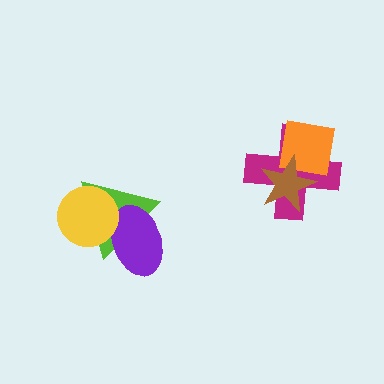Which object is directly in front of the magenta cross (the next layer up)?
The orange square is directly in front of the magenta cross.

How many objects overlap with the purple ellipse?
2 objects overlap with the purple ellipse.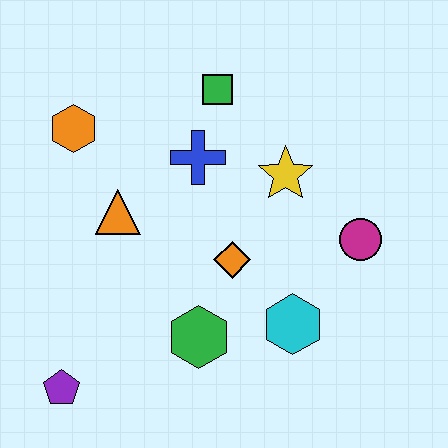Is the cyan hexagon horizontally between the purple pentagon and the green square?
No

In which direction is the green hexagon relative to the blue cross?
The green hexagon is below the blue cross.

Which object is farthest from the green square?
The purple pentagon is farthest from the green square.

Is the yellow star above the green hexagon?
Yes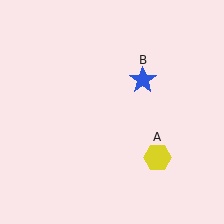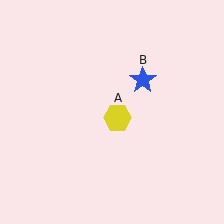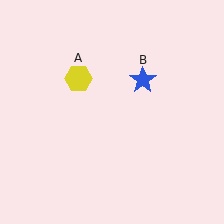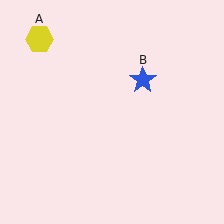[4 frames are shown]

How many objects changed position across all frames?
1 object changed position: yellow hexagon (object A).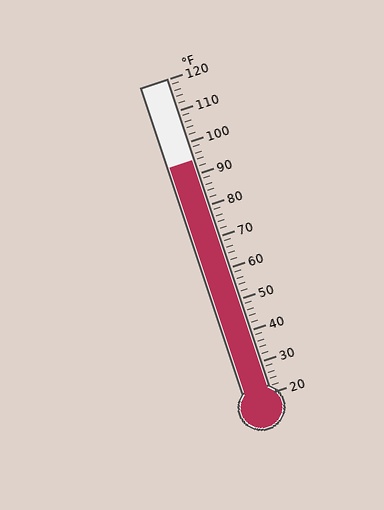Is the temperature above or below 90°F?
The temperature is above 90°F.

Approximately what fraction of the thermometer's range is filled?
The thermometer is filled to approximately 75% of its range.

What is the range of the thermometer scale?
The thermometer scale ranges from 20°F to 120°F.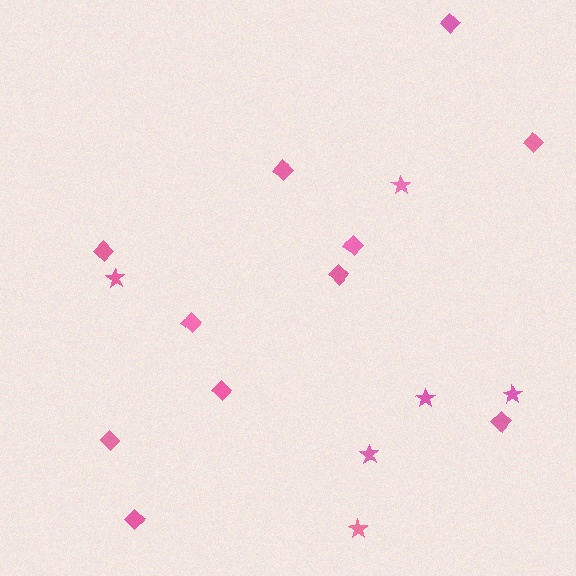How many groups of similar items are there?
There are 2 groups: one group of diamonds (11) and one group of stars (6).